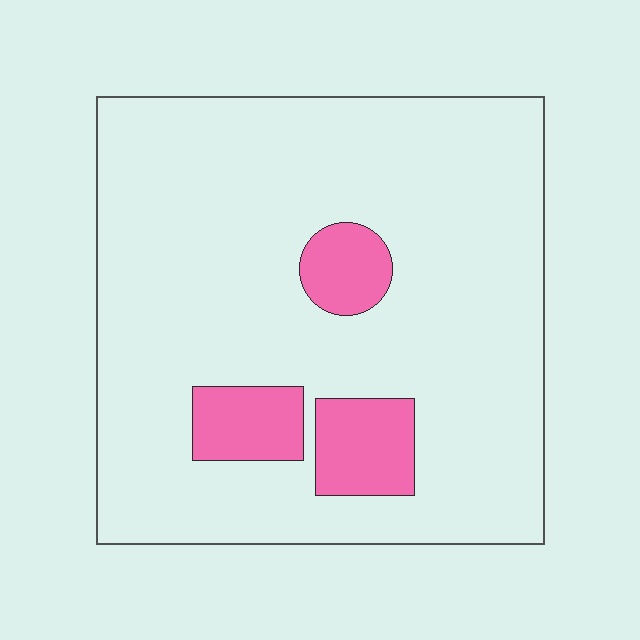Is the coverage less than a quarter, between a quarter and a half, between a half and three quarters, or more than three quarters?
Less than a quarter.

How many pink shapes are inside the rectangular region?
3.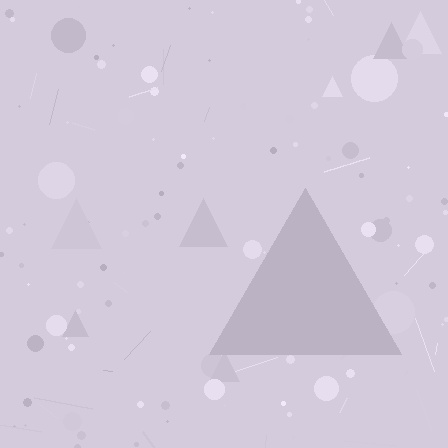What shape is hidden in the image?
A triangle is hidden in the image.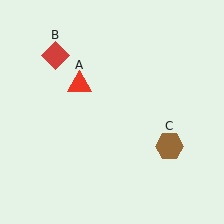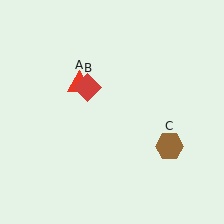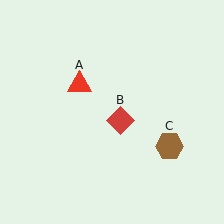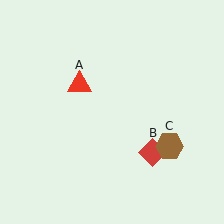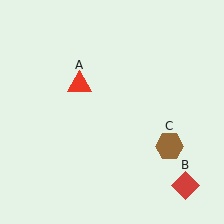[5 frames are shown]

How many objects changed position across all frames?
1 object changed position: red diamond (object B).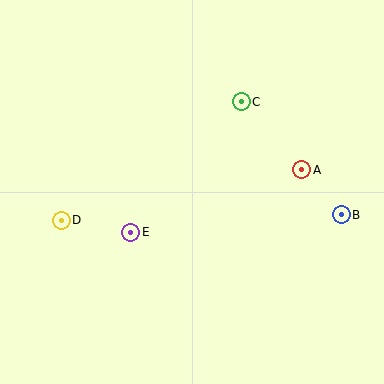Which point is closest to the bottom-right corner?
Point B is closest to the bottom-right corner.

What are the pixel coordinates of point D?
Point D is at (61, 220).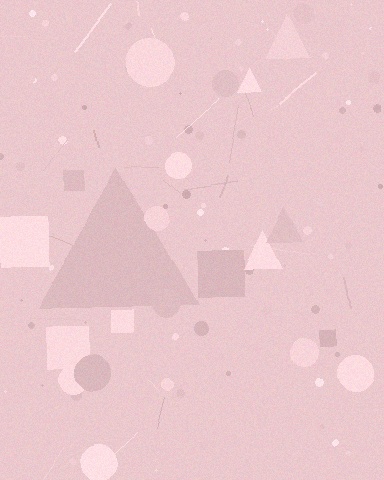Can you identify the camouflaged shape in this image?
The camouflaged shape is a triangle.